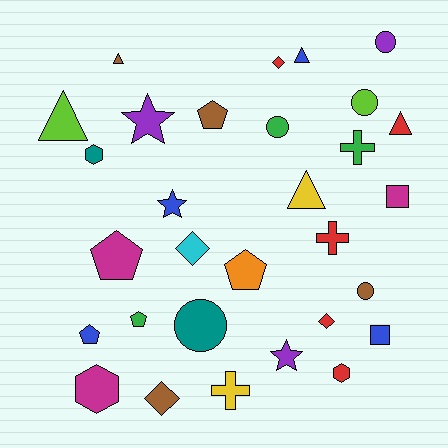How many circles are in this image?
There are 5 circles.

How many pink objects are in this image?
There are no pink objects.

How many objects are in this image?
There are 30 objects.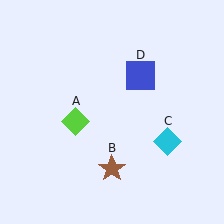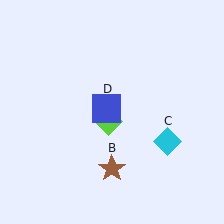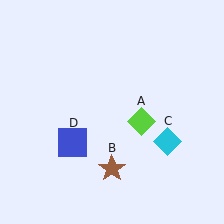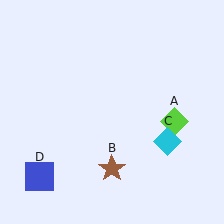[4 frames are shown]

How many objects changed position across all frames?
2 objects changed position: lime diamond (object A), blue square (object D).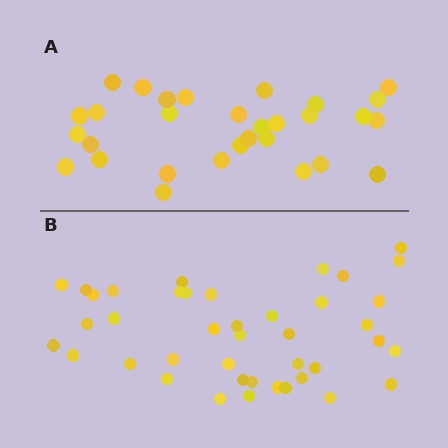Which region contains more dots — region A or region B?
Region B (the bottom region) has more dots.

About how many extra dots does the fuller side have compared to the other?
Region B has roughly 12 or so more dots than region A.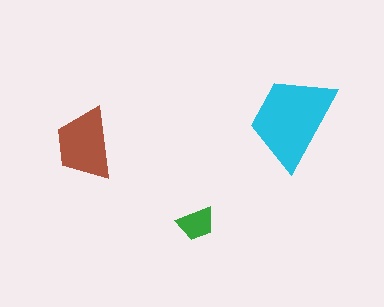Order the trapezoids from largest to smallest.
the cyan one, the brown one, the green one.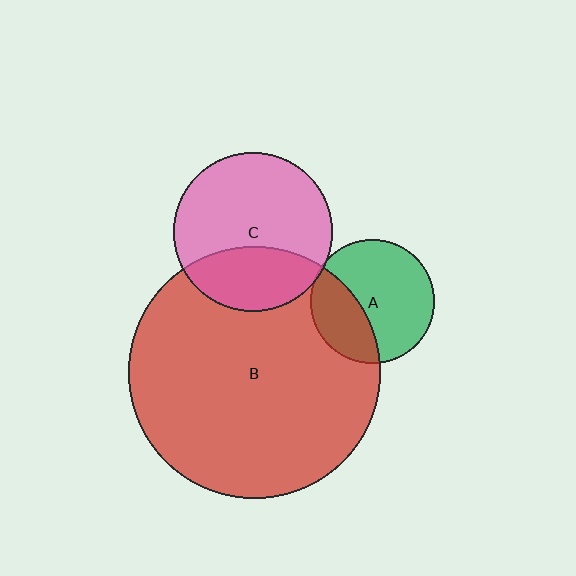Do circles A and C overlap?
Yes.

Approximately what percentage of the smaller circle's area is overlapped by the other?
Approximately 5%.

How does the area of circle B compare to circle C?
Approximately 2.5 times.